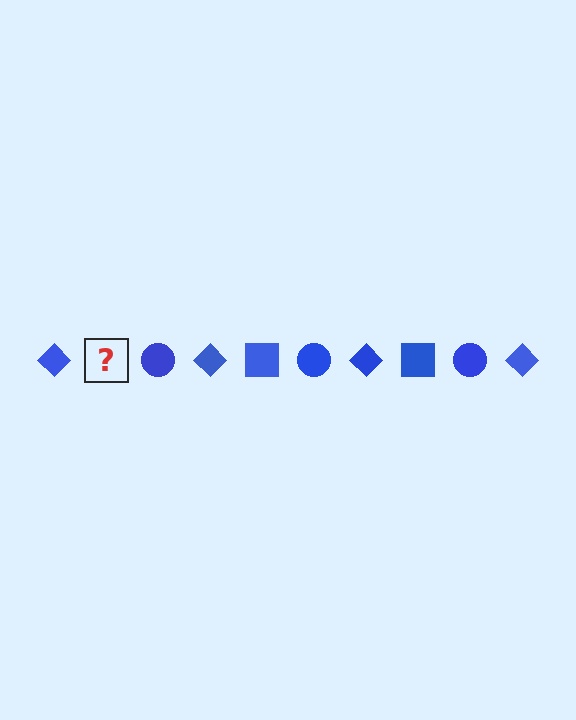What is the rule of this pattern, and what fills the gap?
The rule is that the pattern cycles through diamond, square, circle shapes in blue. The gap should be filled with a blue square.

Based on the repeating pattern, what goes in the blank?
The blank should be a blue square.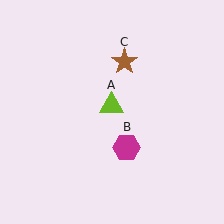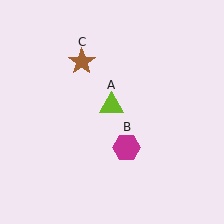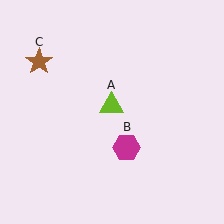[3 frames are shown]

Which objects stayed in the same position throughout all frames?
Lime triangle (object A) and magenta hexagon (object B) remained stationary.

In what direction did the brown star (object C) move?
The brown star (object C) moved left.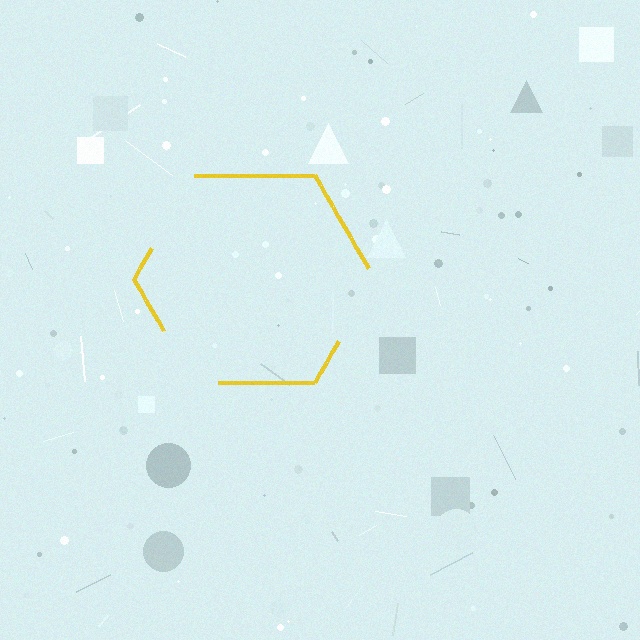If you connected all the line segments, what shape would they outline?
They would outline a hexagon.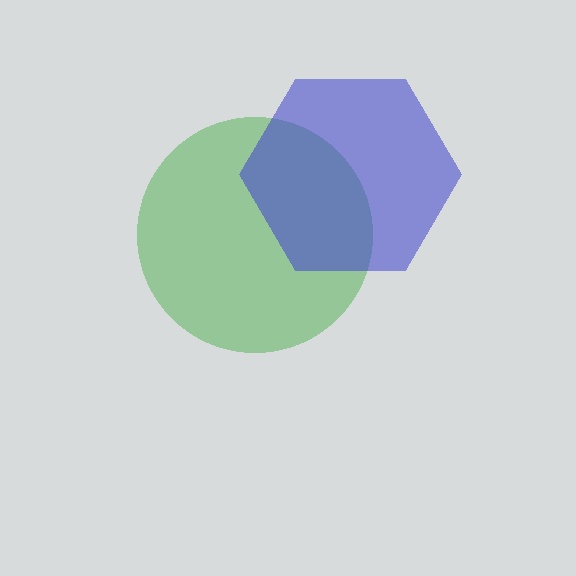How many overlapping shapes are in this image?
There are 2 overlapping shapes in the image.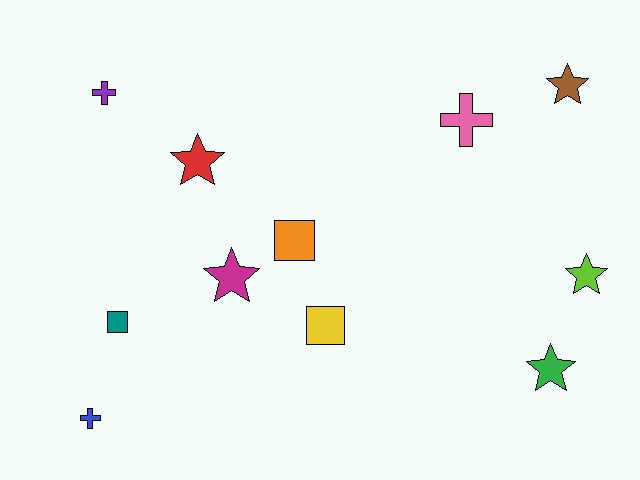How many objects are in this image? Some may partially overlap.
There are 11 objects.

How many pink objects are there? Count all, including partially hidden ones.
There is 1 pink object.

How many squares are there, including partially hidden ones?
There are 3 squares.